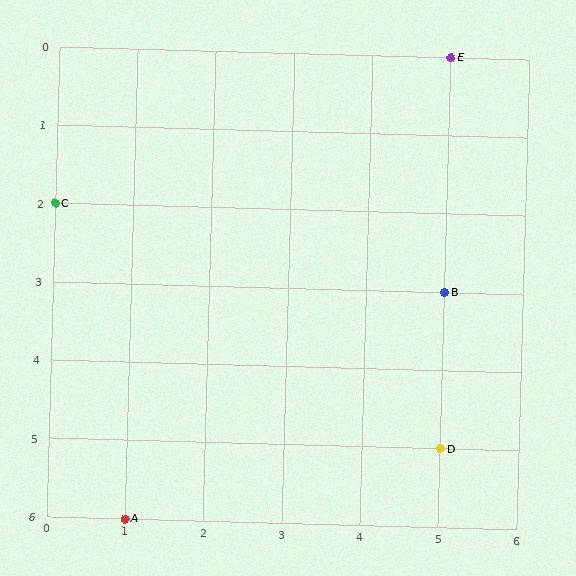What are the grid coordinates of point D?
Point D is at grid coordinates (5, 5).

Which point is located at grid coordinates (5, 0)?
Point E is at (5, 0).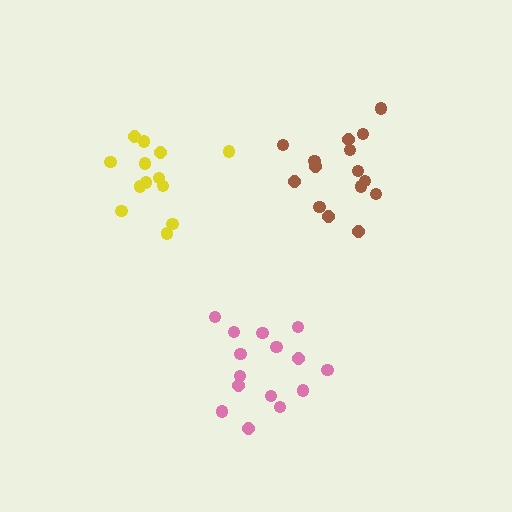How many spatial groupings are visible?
There are 3 spatial groupings.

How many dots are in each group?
Group 1: 15 dots, Group 2: 13 dots, Group 3: 15 dots (43 total).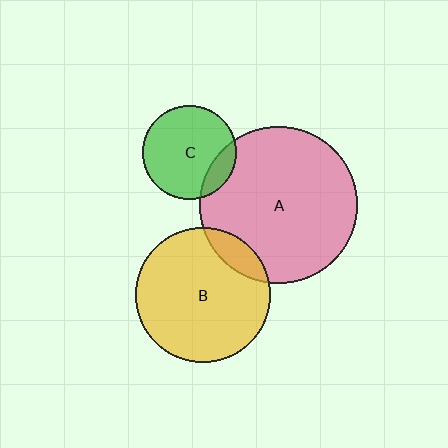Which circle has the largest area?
Circle A (pink).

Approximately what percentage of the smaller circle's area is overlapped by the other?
Approximately 10%.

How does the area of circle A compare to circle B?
Approximately 1.4 times.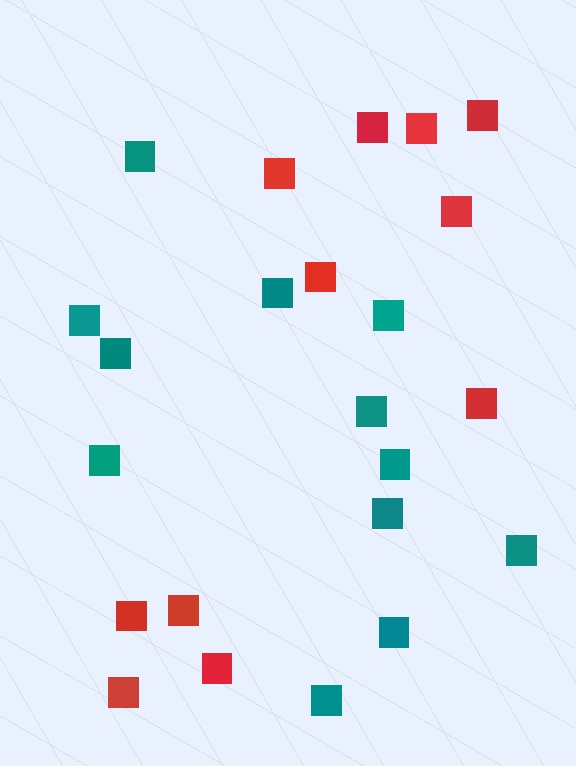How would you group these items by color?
There are 2 groups: one group of teal squares (12) and one group of red squares (11).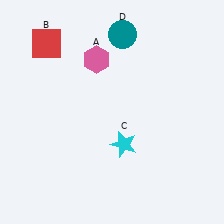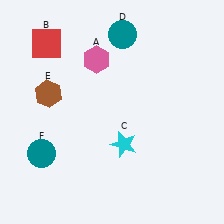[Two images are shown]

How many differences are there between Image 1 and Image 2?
There are 2 differences between the two images.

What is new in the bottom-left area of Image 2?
A teal circle (F) was added in the bottom-left area of Image 2.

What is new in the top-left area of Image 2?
A brown hexagon (E) was added in the top-left area of Image 2.